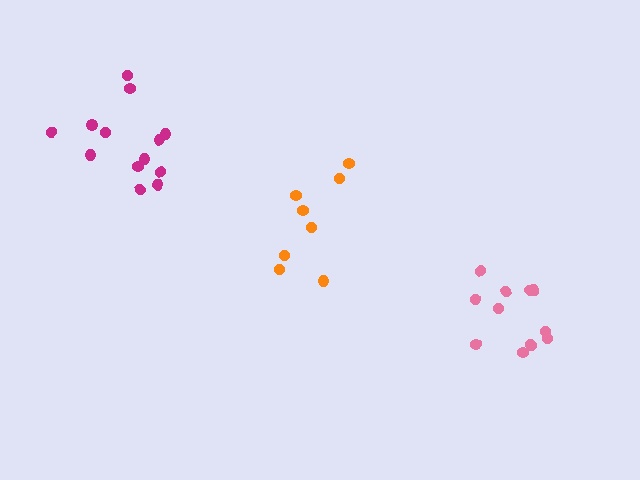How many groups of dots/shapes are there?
There are 3 groups.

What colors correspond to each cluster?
The clusters are colored: orange, pink, magenta.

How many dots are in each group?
Group 1: 8 dots, Group 2: 12 dots, Group 3: 13 dots (33 total).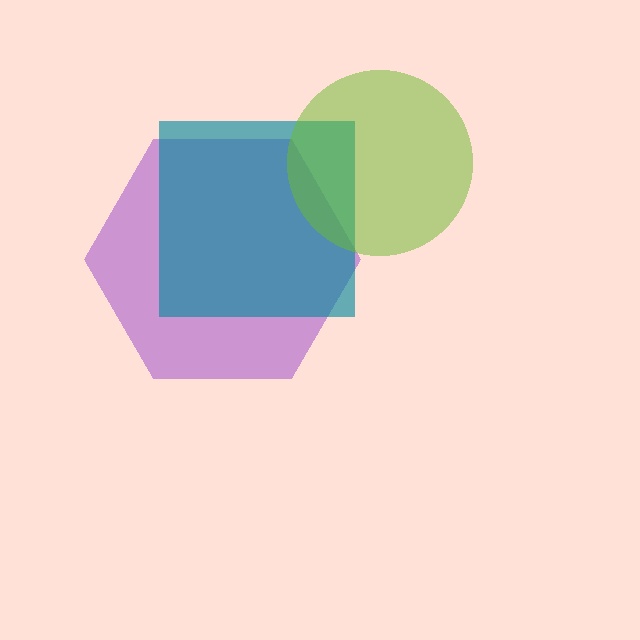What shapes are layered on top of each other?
The layered shapes are: a purple hexagon, a teal square, a lime circle.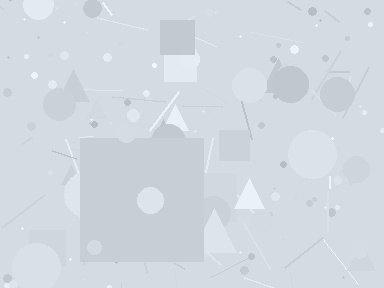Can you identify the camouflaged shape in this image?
The camouflaged shape is a square.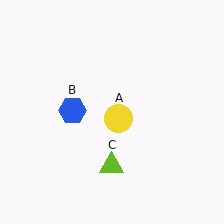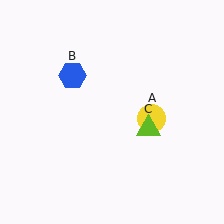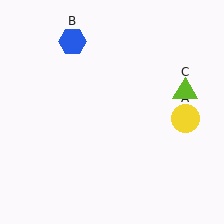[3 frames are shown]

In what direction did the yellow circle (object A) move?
The yellow circle (object A) moved right.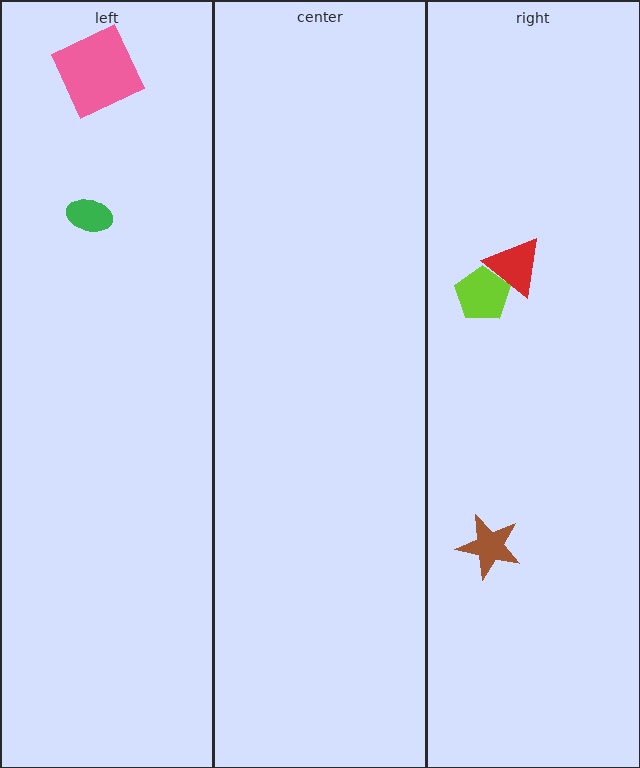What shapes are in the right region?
The brown star, the red triangle, the lime pentagon.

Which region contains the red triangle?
The right region.